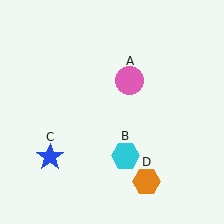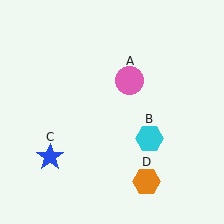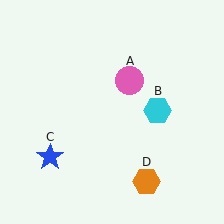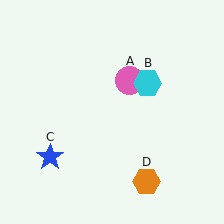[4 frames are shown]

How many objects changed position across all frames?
1 object changed position: cyan hexagon (object B).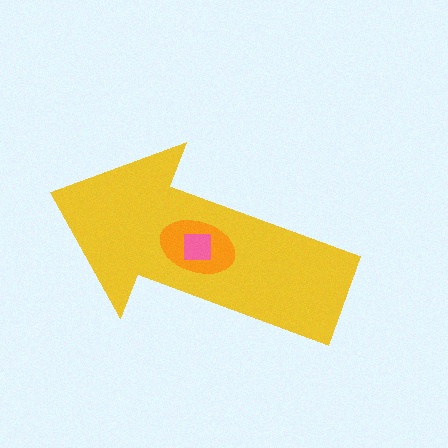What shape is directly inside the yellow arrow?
The orange ellipse.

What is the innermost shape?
The pink square.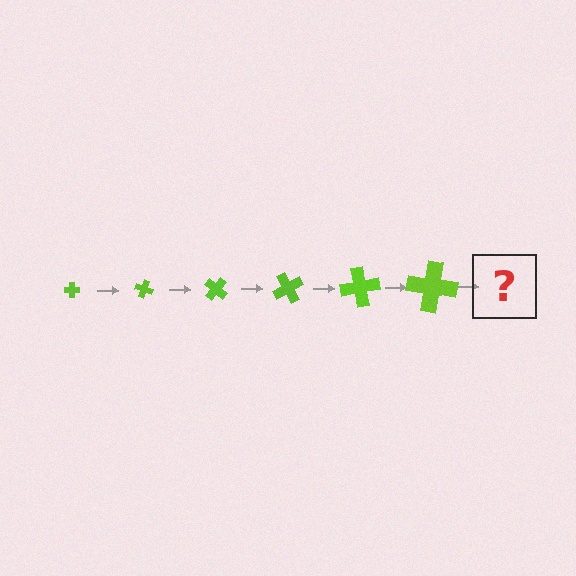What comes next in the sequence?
The next element should be a cross, larger than the previous one and rotated 120 degrees from the start.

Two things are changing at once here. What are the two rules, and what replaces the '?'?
The two rules are that the cross grows larger each step and it rotates 20 degrees each step. The '?' should be a cross, larger than the previous one and rotated 120 degrees from the start.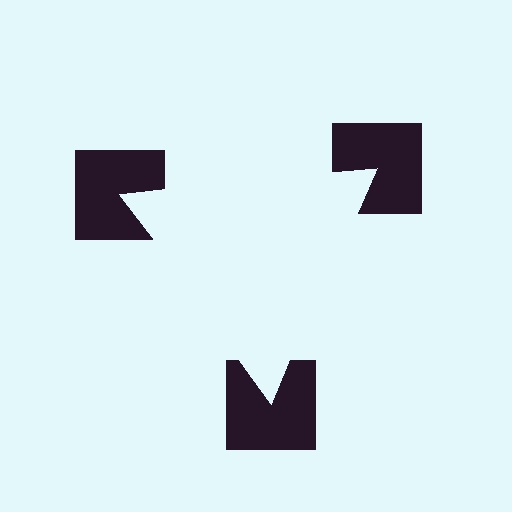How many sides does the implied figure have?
3 sides.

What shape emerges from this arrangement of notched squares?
An illusory triangle — its edges are inferred from the aligned wedge cuts in the notched squares, not physically drawn.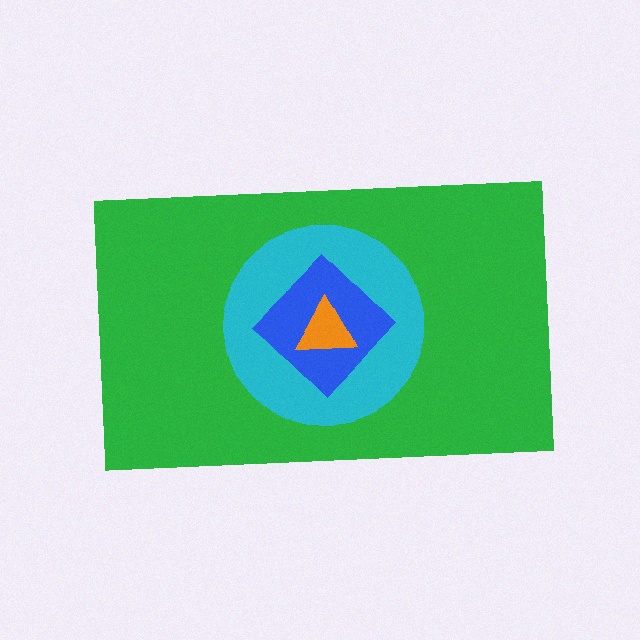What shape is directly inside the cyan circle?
The blue diamond.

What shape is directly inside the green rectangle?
The cyan circle.